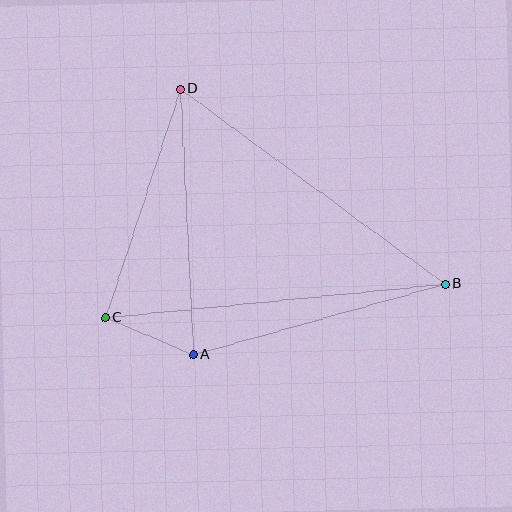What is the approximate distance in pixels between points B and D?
The distance between B and D is approximately 329 pixels.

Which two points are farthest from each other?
Points B and C are farthest from each other.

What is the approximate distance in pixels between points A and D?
The distance between A and D is approximately 266 pixels.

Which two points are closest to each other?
Points A and C are closest to each other.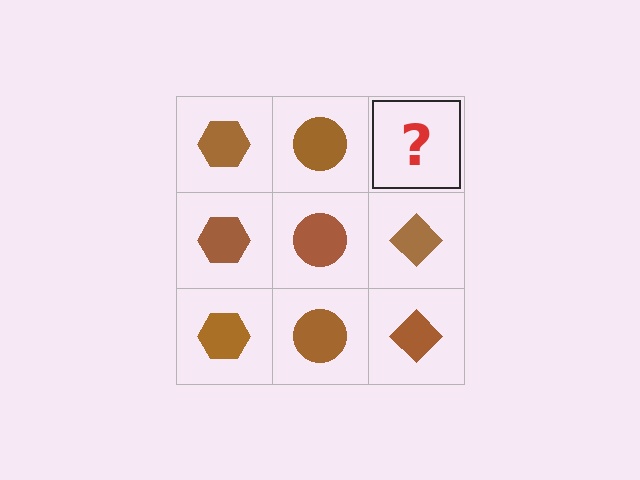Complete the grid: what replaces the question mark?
The question mark should be replaced with a brown diamond.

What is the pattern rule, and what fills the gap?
The rule is that each column has a consistent shape. The gap should be filled with a brown diamond.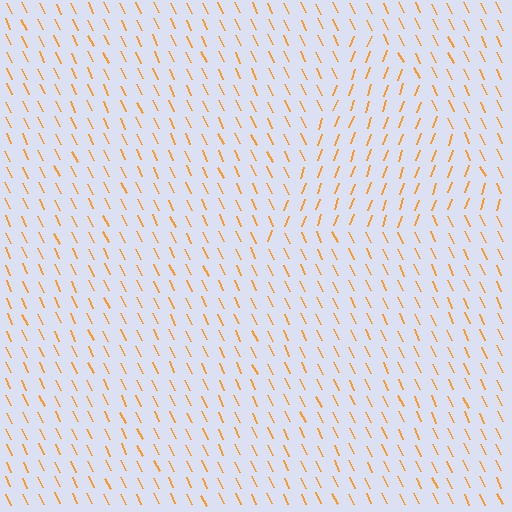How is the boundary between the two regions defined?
The boundary is defined purely by a change in line orientation (approximately 45 degrees difference). All lines are the same color and thickness.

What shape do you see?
I see a triangle.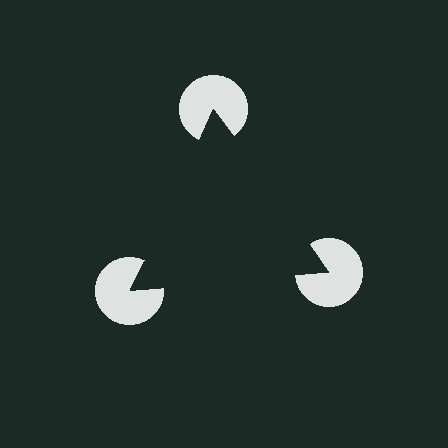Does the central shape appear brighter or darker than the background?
It typically appears slightly darker than the background, even though no actual brightness change is drawn.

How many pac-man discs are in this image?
There are 3 — one at each vertex of the illusory triangle.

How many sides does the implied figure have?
3 sides.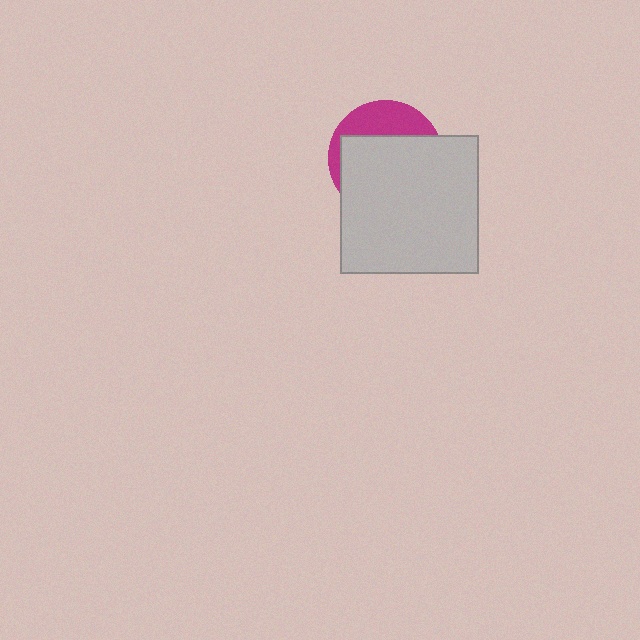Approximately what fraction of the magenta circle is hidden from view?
Roughly 69% of the magenta circle is hidden behind the light gray square.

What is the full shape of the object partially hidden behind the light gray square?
The partially hidden object is a magenta circle.